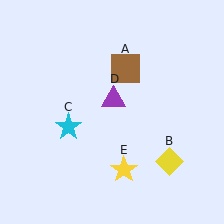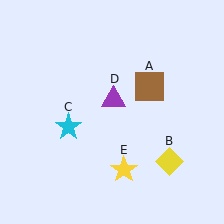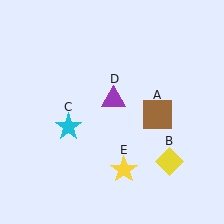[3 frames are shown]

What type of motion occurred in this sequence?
The brown square (object A) rotated clockwise around the center of the scene.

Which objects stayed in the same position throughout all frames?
Yellow diamond (object B) and cyan star (object C) and purple triangle (object D) and yellow star (object E) remained stationary.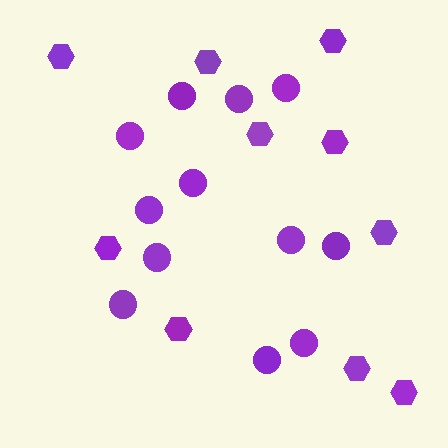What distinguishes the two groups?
There are 2 groups: one group of circles (12) and one group of hexagons (10).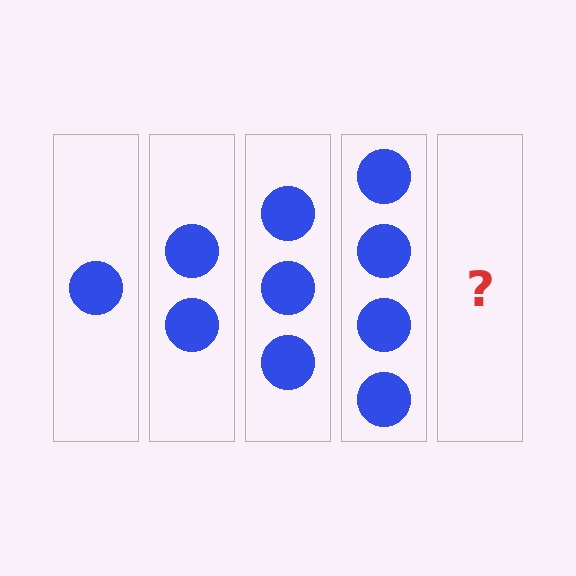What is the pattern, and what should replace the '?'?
The pattern is that each step adds one more circle. The '?' should be 5 circles.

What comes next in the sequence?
The next element should be 5 circles.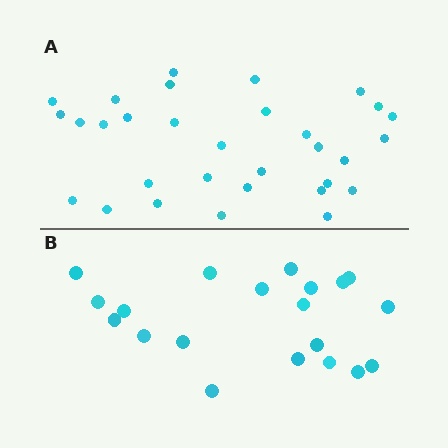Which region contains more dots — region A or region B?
Region A (the top region) has more dots.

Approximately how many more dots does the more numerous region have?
Region A has roughly 12 or so more dots than region B.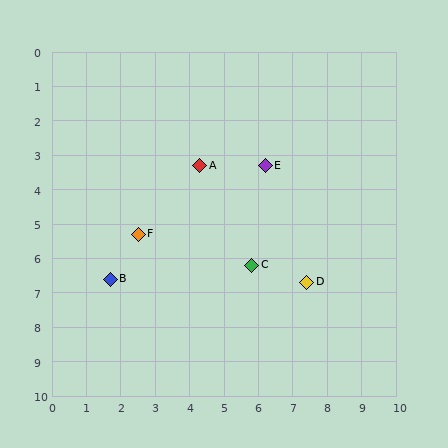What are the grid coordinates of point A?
Point A is at approximately (4.3, 3.3).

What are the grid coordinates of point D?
Point D is at approximately (7.4, 6.7).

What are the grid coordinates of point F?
Point F is at approximately (2.5, 5.3).